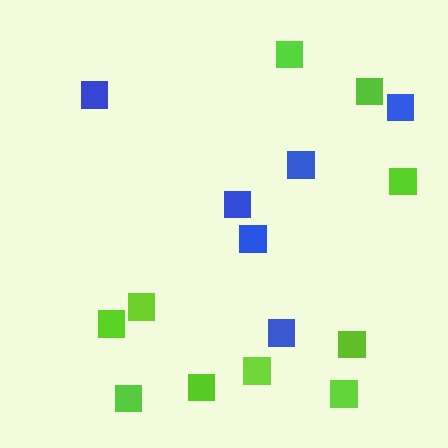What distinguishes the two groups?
There are 2 groups: one group of blue squares (6) and one group of lime squares (10).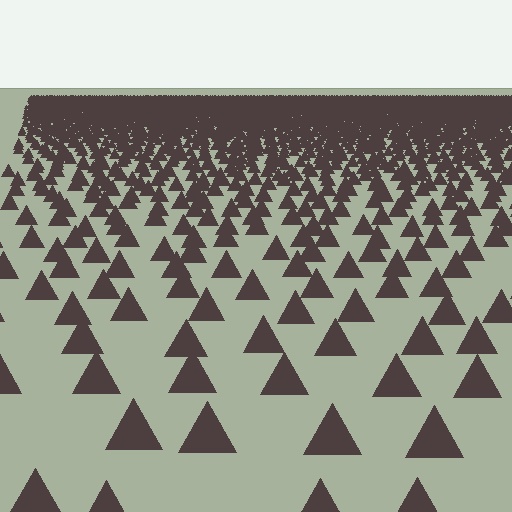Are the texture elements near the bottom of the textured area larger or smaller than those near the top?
Larger. Near the bottom, elements are closer to the viewer and appear at a bigger on-screen size.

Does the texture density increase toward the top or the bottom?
Density increases toward the top.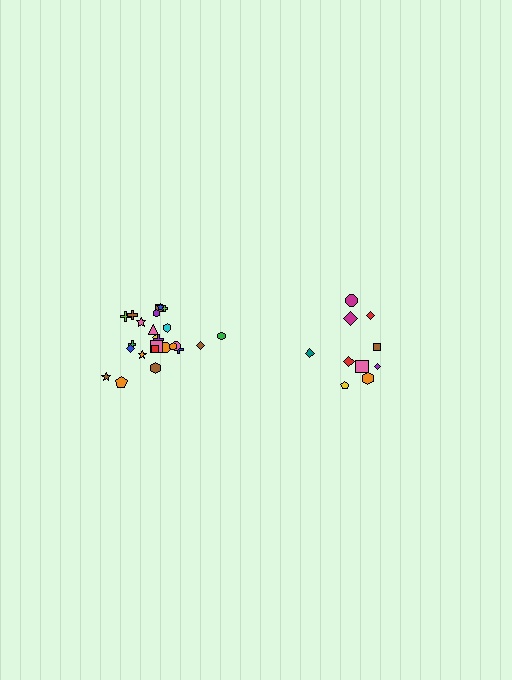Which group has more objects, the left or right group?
The left group.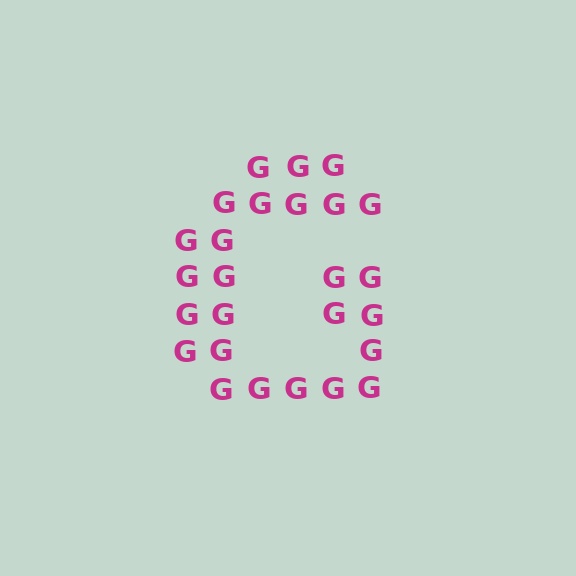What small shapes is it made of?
It is made of small letter G's.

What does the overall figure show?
The overall figure shows the letter G.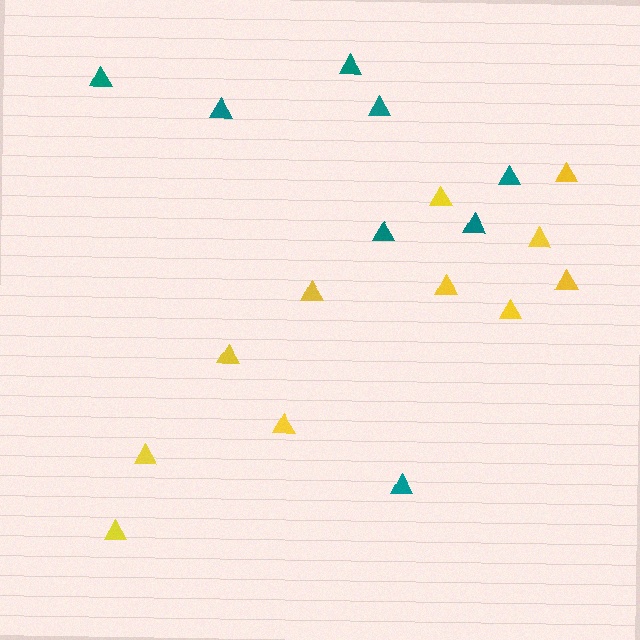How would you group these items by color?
There are 2 groups: one group of teal triangles (8) and one group of yellow triangles (11).